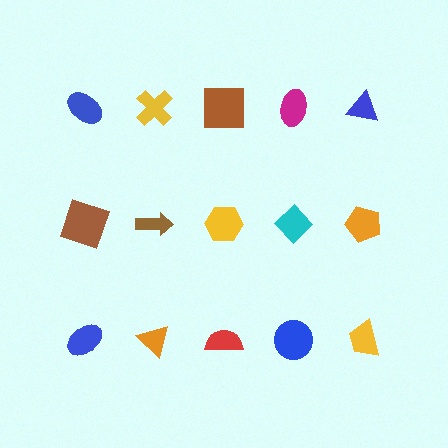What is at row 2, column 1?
A brown square.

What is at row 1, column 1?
A blue ellipse.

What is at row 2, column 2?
A brown arrow.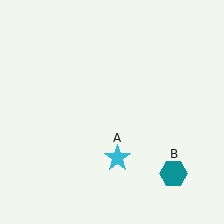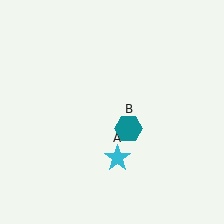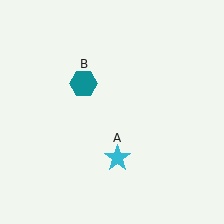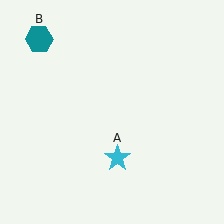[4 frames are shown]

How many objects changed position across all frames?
1 object changed position: teal hexagon (object B).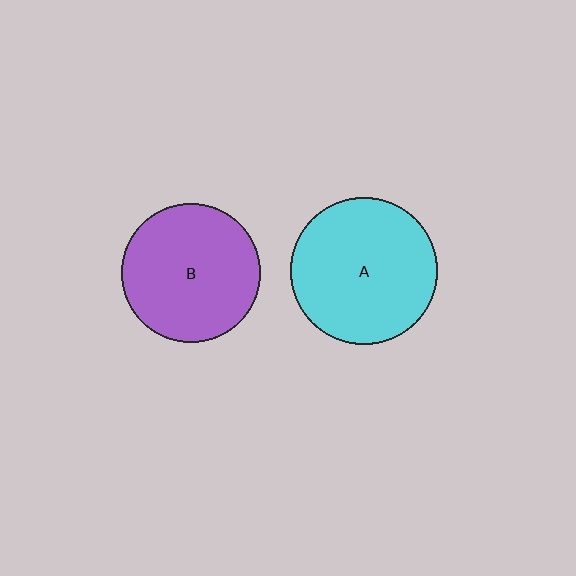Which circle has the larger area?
Circle A (cyan).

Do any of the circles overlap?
No, none of the circles overlap.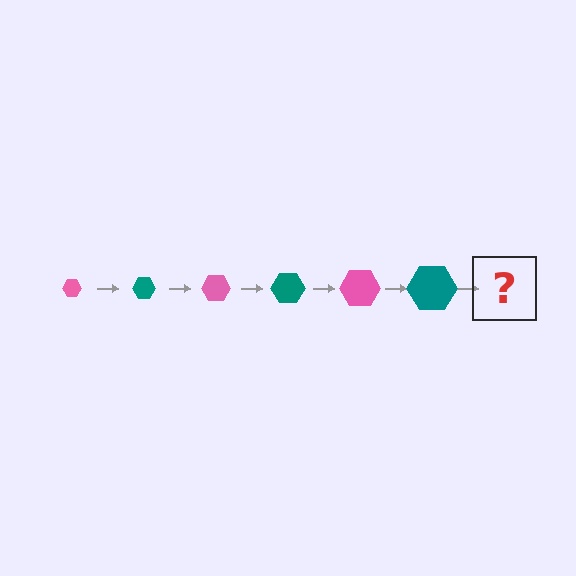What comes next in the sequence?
The next element should be a pink hexagon, larger than the previous one.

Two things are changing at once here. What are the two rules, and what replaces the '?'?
The two rules are that the hexagon grows larger each step and the color cycles through pink and teal. The '?' should be a pink hexagon, larger than the previous one.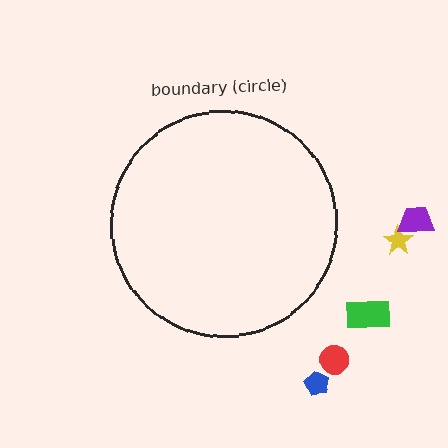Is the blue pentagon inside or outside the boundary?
Outside.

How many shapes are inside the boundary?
0 inside, 5 outside.